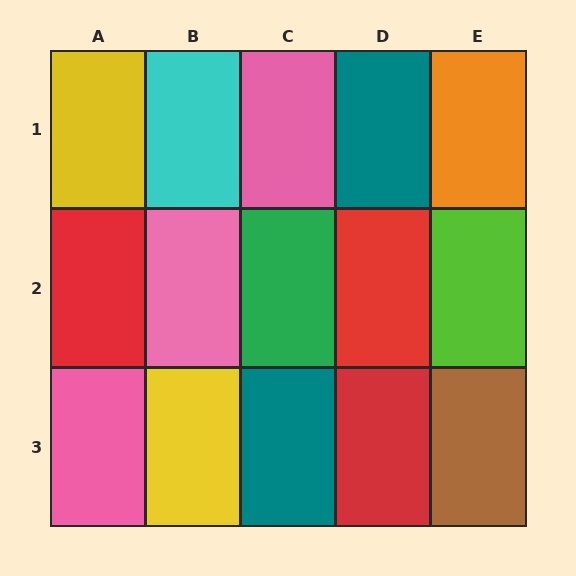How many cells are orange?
1 cell is orange.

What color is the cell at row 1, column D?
Teal.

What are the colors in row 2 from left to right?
Red, pink, green, red, lime.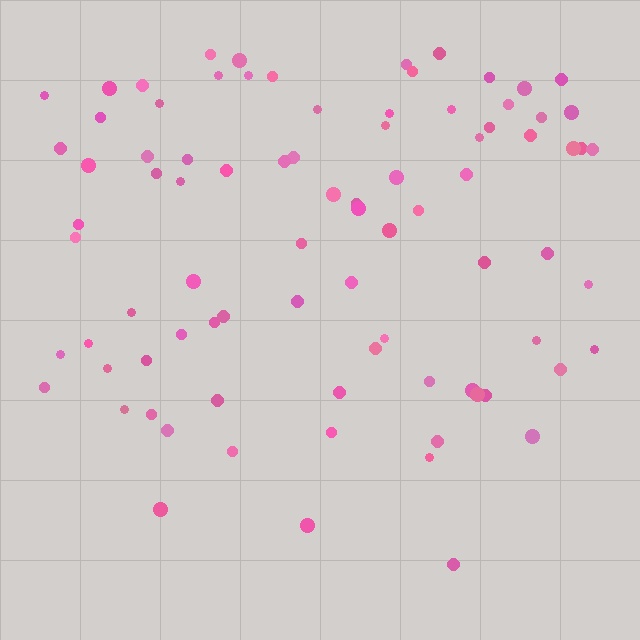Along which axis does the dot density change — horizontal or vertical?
Vertical.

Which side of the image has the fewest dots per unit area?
The bottom.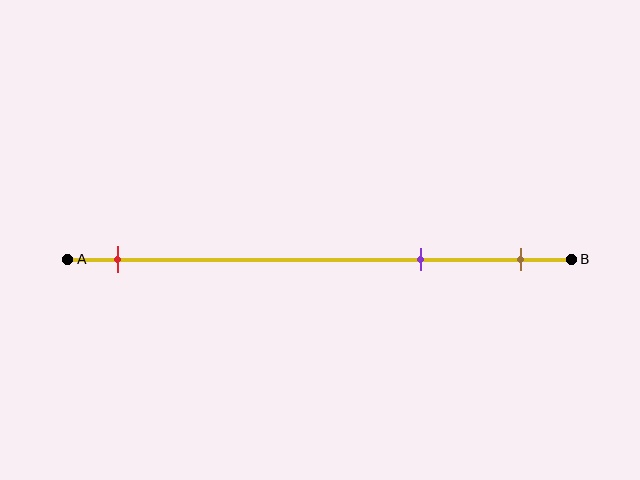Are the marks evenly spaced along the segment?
No, the marks are not evenly spaced.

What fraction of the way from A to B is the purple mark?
The purple mark is approximately 70% (0.7) of the way from A to B.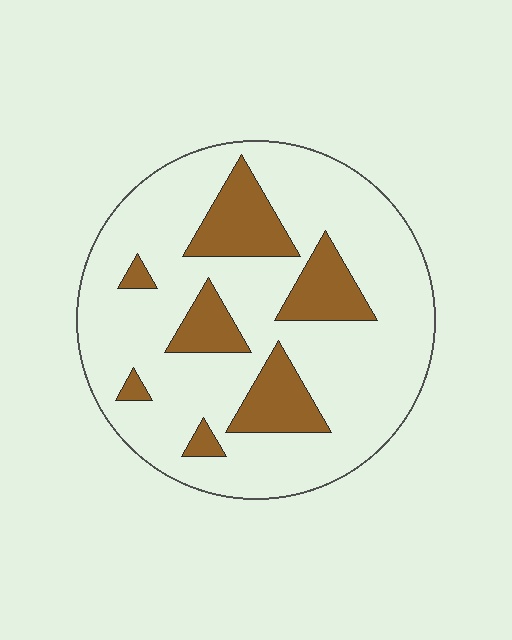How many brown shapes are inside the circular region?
7.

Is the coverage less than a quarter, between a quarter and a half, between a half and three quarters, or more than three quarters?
Less than a quarter.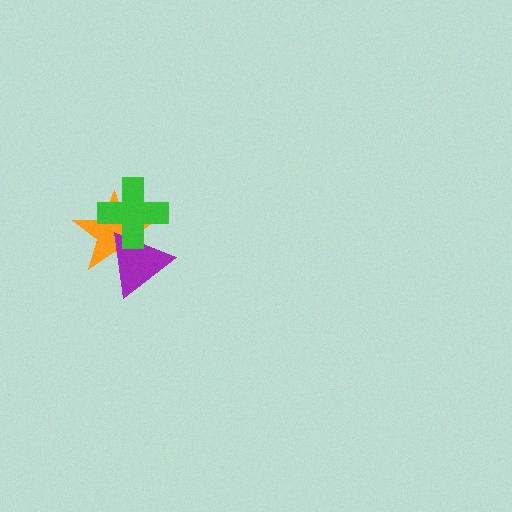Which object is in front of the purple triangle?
The green cross is in front of the purple triangle.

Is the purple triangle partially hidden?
Yes, it is partially covered by another shape.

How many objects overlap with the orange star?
2 objects overlap with the orange star.